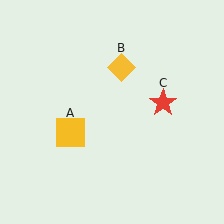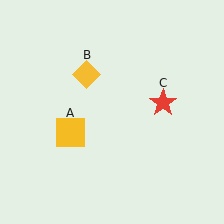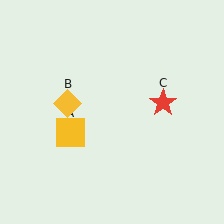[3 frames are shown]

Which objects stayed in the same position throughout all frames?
Yellow square (object A) and red star (object C) remained stationary.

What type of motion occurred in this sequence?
The yellow diamond (object B) rotated counterclockwise around the center of the scene.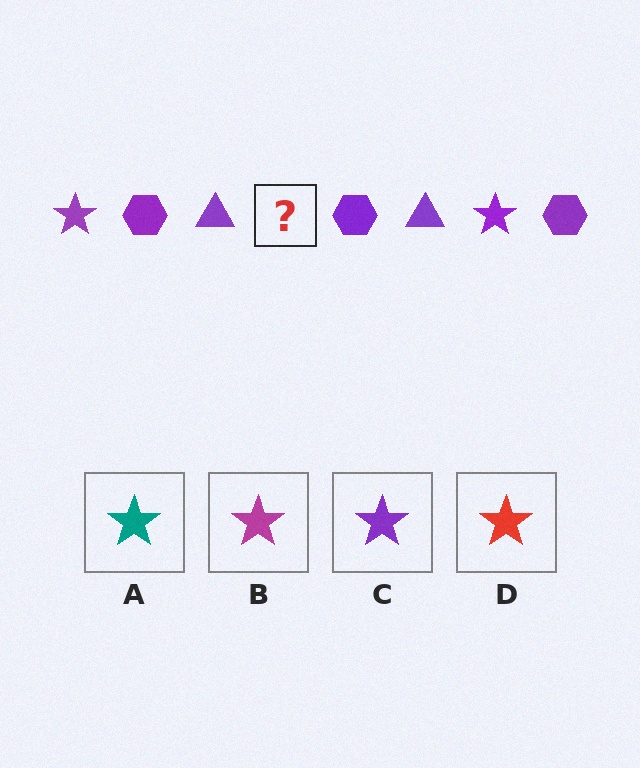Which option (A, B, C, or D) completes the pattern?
C.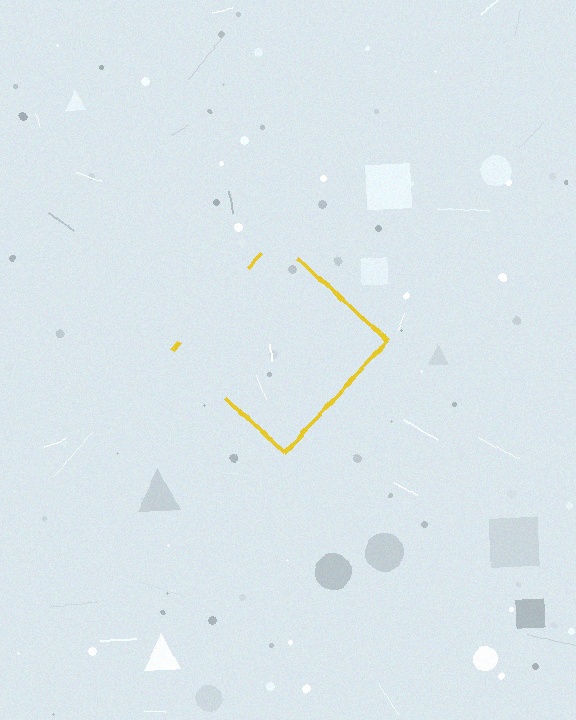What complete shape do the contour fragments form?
The contour fragments form a diamond.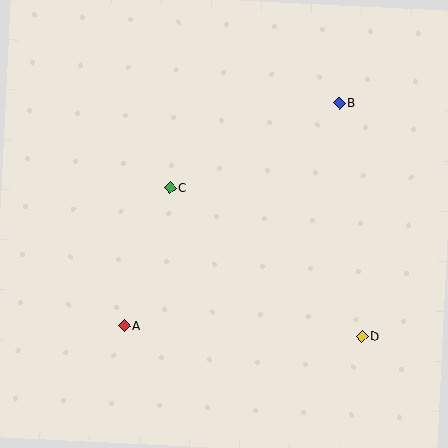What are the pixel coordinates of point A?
Point A is at (124, 326).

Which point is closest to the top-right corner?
Point B is closest to the top-right corner.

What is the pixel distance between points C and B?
The distance between C and B is 190 pixels.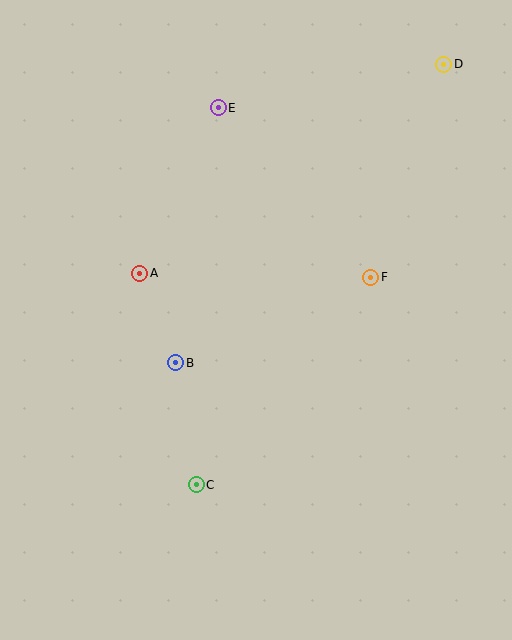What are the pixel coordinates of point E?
Point E is at (218, 108).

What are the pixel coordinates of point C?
Point C is at (196, 485).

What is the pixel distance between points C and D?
The distance between C and D is 488 pixels.